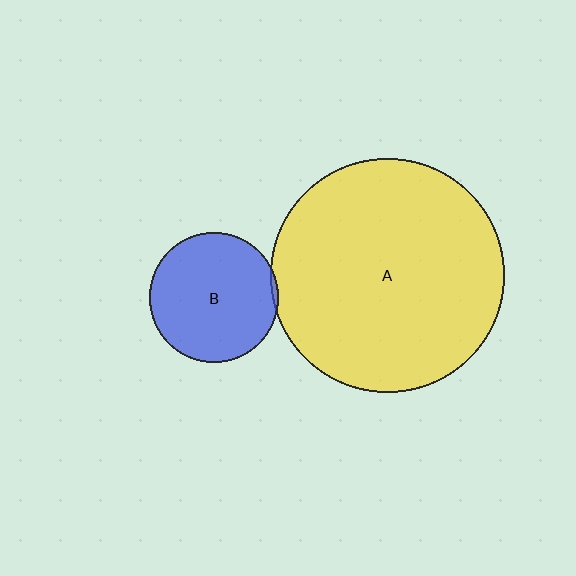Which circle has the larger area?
Circle A (yellow).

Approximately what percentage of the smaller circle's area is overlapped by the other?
Approximately 5%.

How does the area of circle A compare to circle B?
Approximately 3.3 times.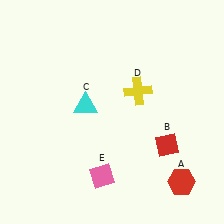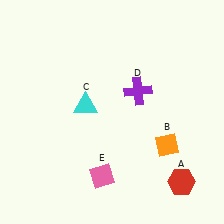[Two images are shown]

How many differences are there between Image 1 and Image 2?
There are 2 differences between the two images.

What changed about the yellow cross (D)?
In Image 1, D is yellow. In Image 2, it changed to purple.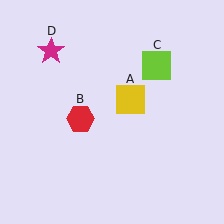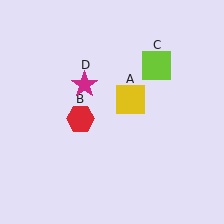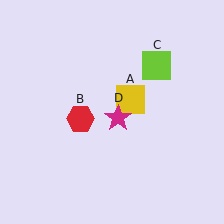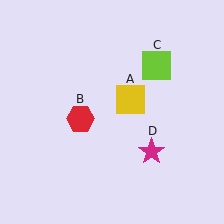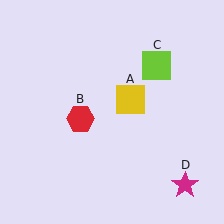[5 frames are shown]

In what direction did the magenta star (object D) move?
The magenta star (object D) moved down and to the right.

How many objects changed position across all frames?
1 object changed position: magenta star (object D).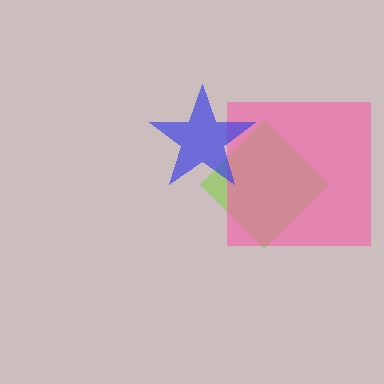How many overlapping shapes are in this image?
There are 3 overlapping shapes in the image.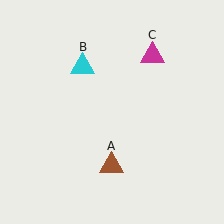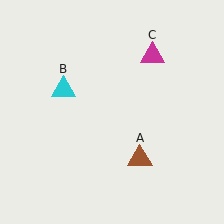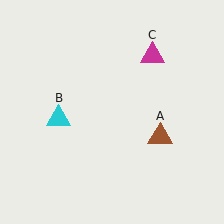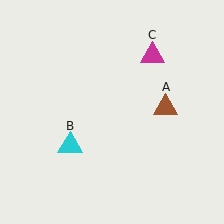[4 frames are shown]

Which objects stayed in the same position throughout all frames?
Magenta triangle (object C) remained stationary.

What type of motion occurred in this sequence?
The brown triangle (object A), cyan triangle (object B) rotated counterclockwise around the center of the scene.